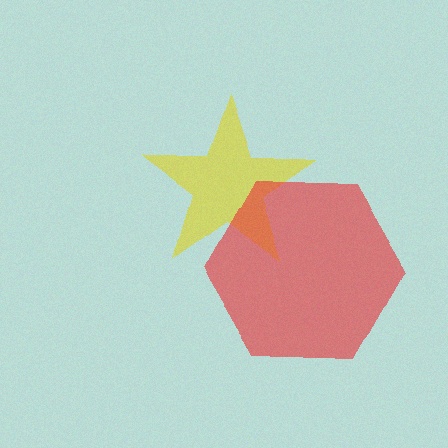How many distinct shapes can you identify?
There are 2 distinct shapes: a yellow star, a red hexagon.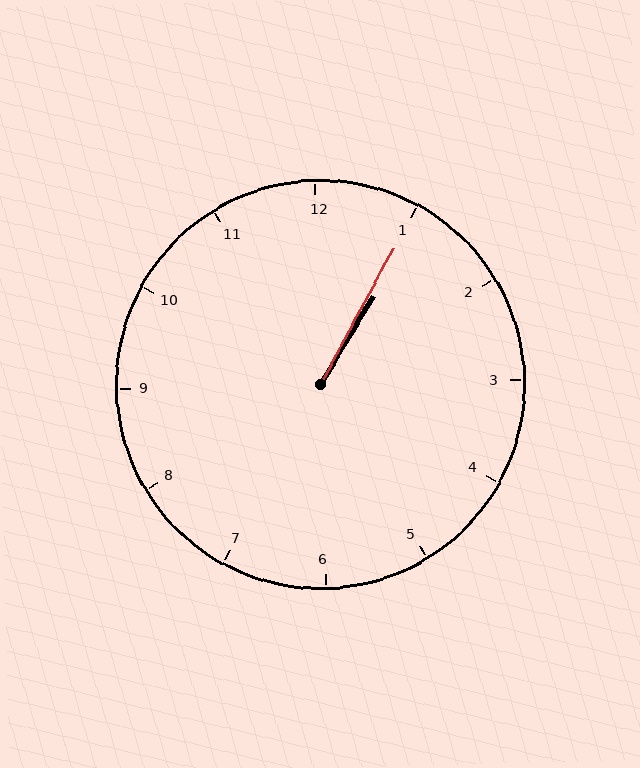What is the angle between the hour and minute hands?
Approximately 2 degrees.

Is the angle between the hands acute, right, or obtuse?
It is acute.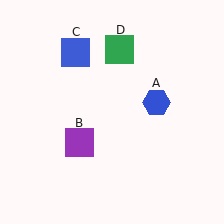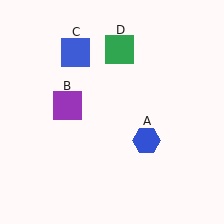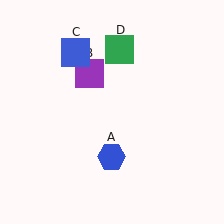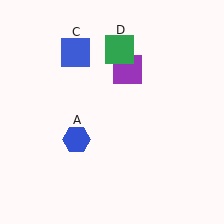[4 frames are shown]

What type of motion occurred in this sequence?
The blue hexagon (object A), purple square (object B) rotated clockwise around the center of the scene.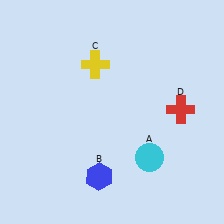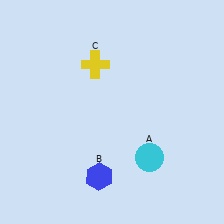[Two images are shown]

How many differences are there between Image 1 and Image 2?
There is 1 difference between the two images.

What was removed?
The red cross (D) was removed in Image 2.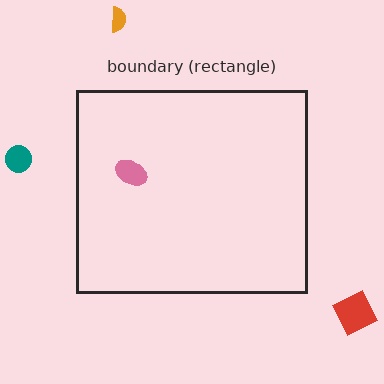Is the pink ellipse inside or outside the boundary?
Inside.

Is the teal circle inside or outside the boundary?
Outside.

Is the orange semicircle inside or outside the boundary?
Outside.